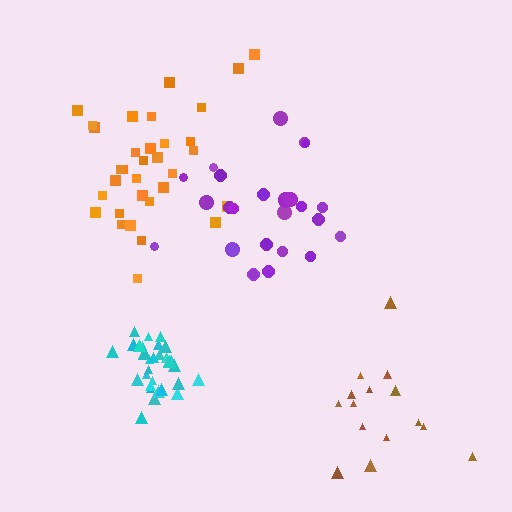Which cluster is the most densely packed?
Cyan.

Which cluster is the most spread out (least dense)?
Brown.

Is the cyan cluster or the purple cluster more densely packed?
Cyan.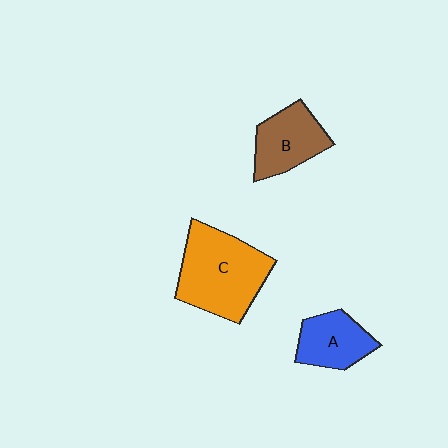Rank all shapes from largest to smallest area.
From largest to smallest: C (orange), B (brown), A (blue).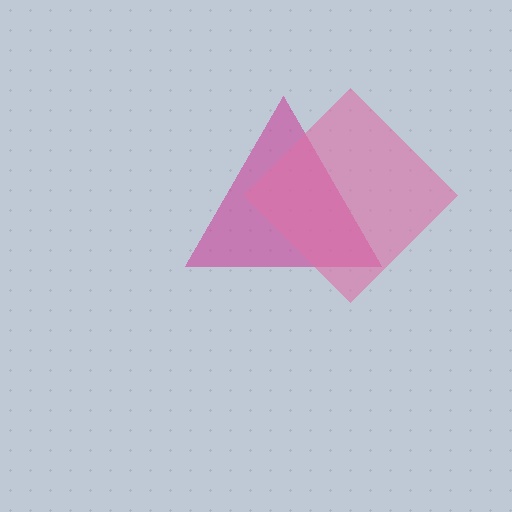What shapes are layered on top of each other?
The layered shapes are: a magenta triangle, a pink diamond.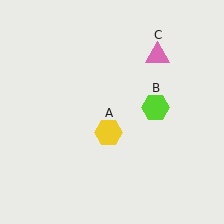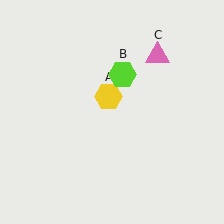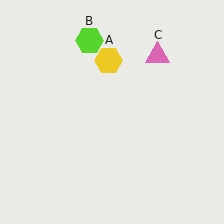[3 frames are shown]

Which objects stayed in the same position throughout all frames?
Pink triangle (object C) remained stationary.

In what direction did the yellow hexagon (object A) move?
The yellow hexagon (object A) moved up.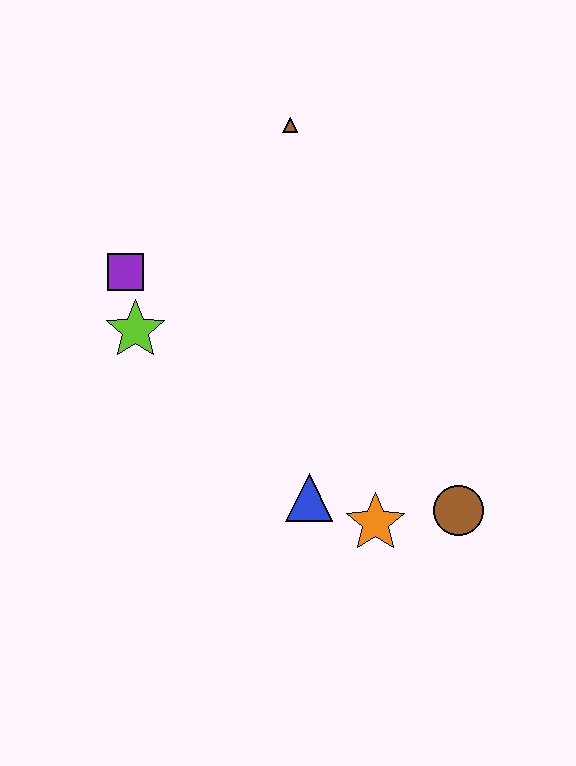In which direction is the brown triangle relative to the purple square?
The brown triangle is to the right of the purple square.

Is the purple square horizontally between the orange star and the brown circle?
No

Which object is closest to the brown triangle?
The purple square is closest to the brown triangle.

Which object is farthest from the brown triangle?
The brown circle is farthest from the brown triangle.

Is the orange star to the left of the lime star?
No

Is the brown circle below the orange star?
No